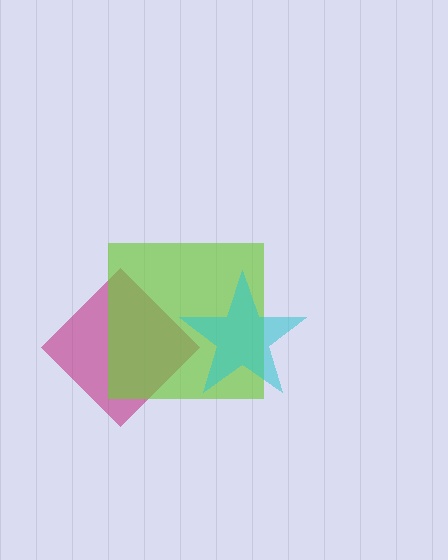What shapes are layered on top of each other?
The layered shapes are: a magenta diamond, a lime square, a cyan star.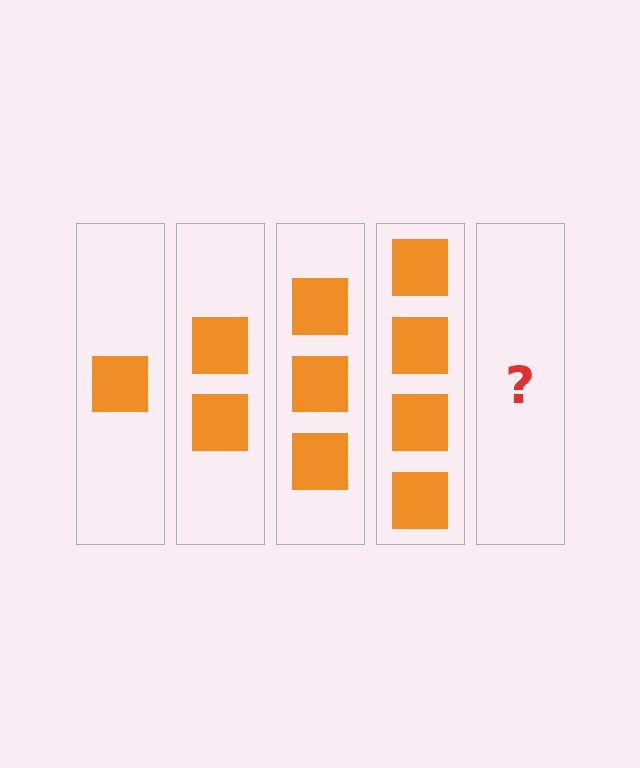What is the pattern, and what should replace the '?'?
The pattern is that each step adds one more square. The '?' should be 5 squares.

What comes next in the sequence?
The next element should be 5 squares.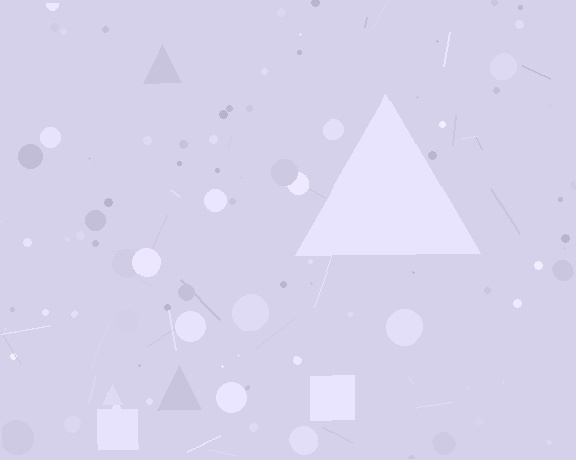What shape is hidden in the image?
A triangle is hidden in the image.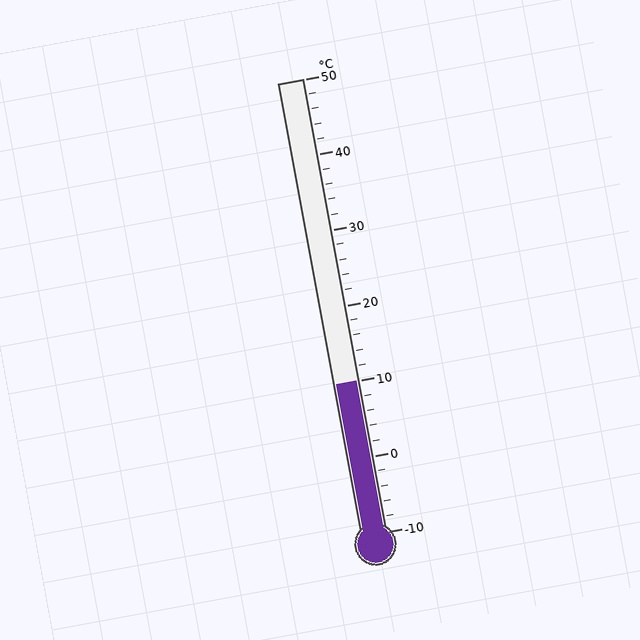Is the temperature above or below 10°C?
The temperature is at 10°C.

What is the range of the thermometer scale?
The thermometer scale ranges from -10°C to 50°C.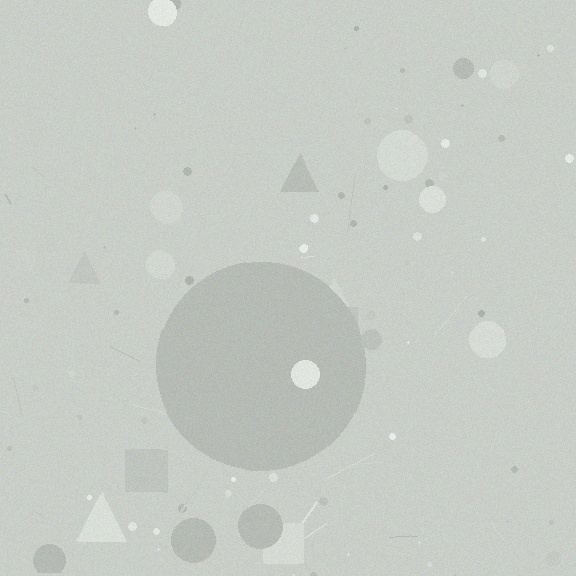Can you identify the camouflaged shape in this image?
The camouflaged shape is a circle.